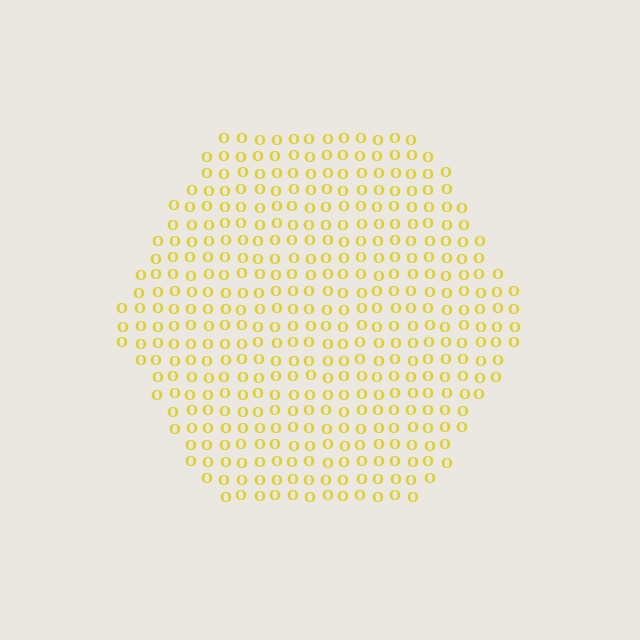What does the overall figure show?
The overall figure shows a hexagon.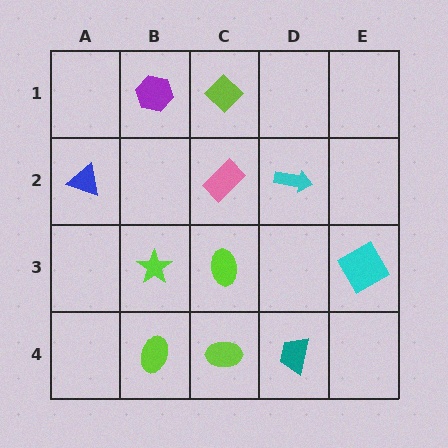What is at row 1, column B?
A purple hexagon.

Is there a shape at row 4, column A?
No, that cell is empty.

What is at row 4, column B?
A lime ellipse.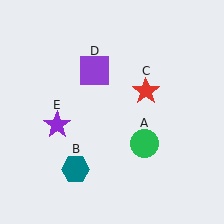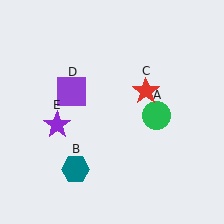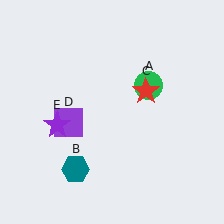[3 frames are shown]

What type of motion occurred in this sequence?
The green circle (object A), purple square (object D) rotated counterclockwise around the center of the scene.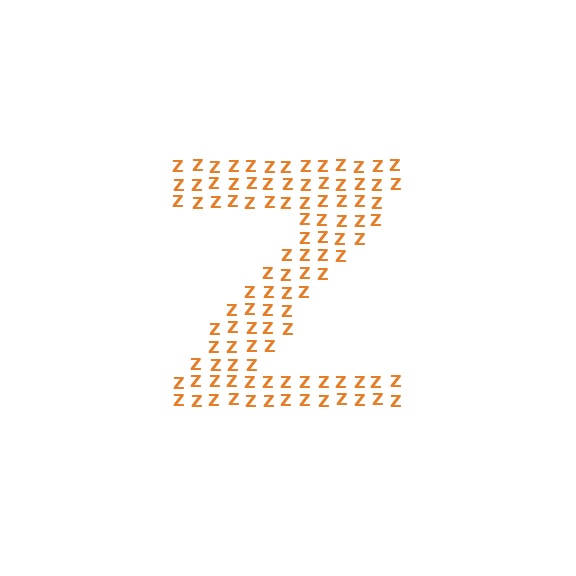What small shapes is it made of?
It is made of small letter Z's.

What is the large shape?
The large shape is the letter Z.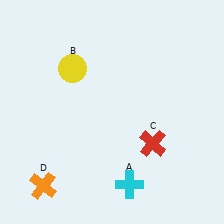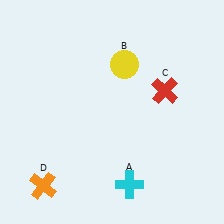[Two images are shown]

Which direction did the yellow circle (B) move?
The yellow circle (B) moved right.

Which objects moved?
The objects that moved are: the yellow circle (B), the red cross (C).